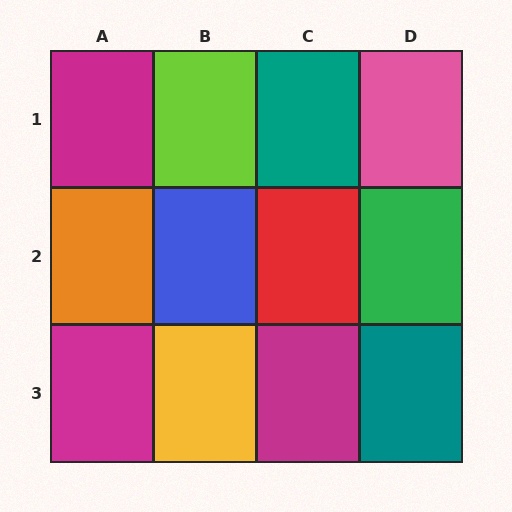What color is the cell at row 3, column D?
Teal.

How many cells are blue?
1 cell is blue.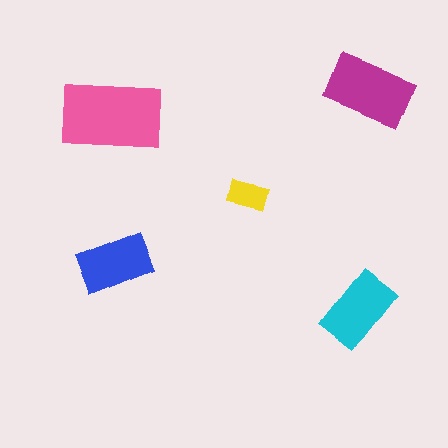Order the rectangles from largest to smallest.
the pink one, the magenta one, the cyan one, the blue one, the yellow one.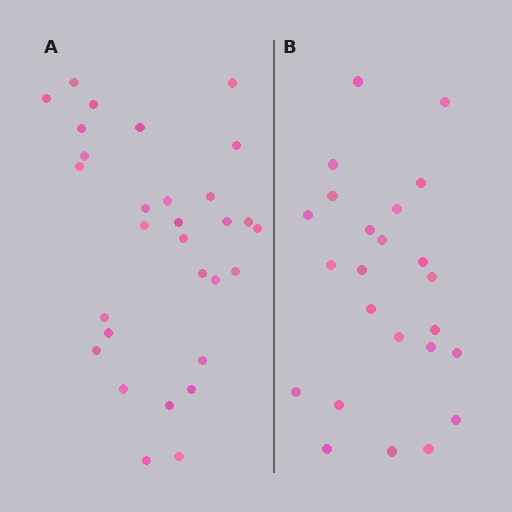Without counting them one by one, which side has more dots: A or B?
Region A (the left region) has more dots.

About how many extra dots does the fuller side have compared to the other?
Region A has about 6 more dots than region B.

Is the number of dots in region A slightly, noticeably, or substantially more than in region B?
Region A has noticeably more, but not dramatically so. The ratio is roughly 1.2 to 1.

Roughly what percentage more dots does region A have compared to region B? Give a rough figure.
About 25% more.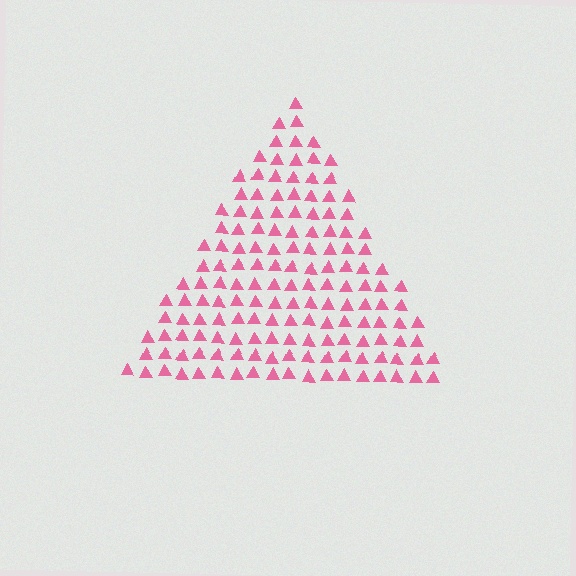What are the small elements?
The small elements are triangles.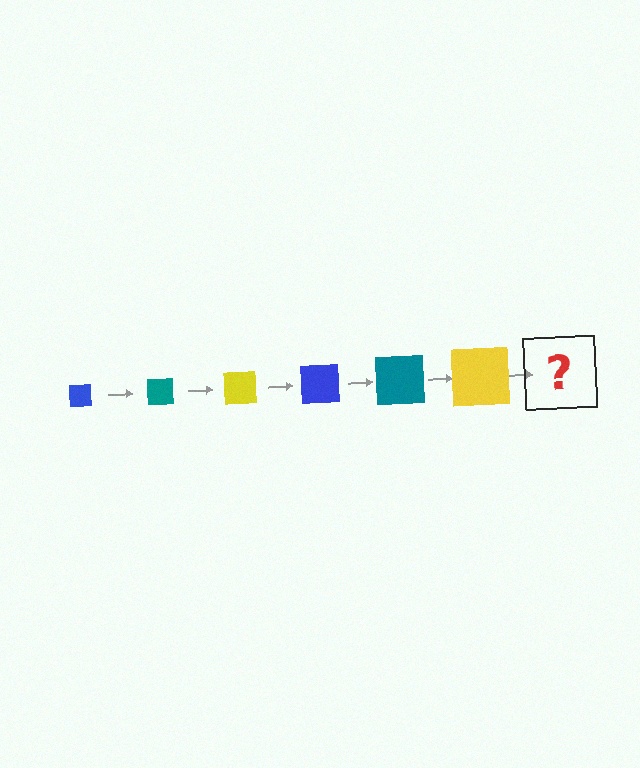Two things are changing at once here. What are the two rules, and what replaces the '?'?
The two rules are that the square grows larger each step and the color cycles through blue, teal, and yellow. The '?' should be a blue square, larger than the previous one.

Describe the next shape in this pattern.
It should be a blue square, larger than the previous one.